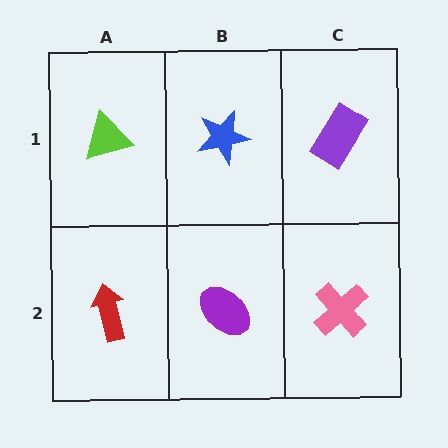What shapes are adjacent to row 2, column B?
A blue star (row 1, column B), a red arrow (row 2, column A), a pink cross (row 2, column C).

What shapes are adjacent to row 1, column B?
A purple ellipse (row 2, column B), a lime triangle (row 1, column A), a purple rectangle (row 1, column C).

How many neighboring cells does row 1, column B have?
3.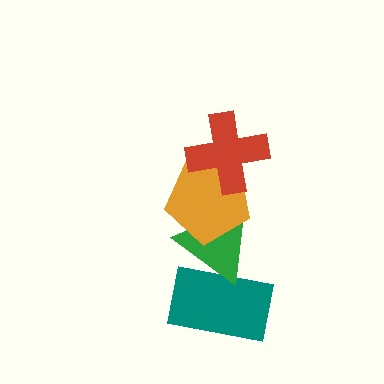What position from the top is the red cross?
The red cross is 1st from the top.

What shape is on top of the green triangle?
The orange pentagon is on top of the green triangle.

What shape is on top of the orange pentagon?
The red cross is on top of the orange pentagon.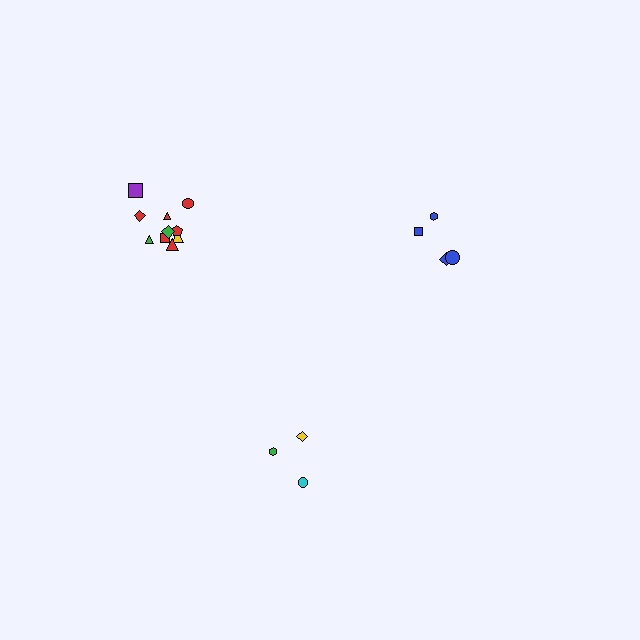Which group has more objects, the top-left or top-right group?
The top-left group.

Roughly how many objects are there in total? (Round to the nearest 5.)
Roughly 15 objects in total.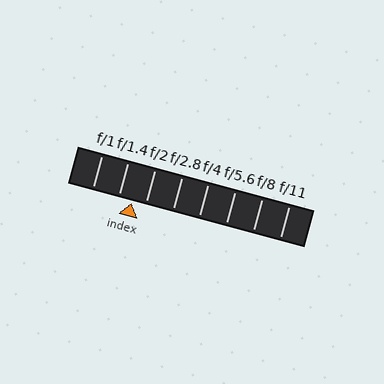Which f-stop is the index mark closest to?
The index mark is closest to f/1.4.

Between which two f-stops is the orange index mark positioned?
The index mark is between f/1.4 and f/2.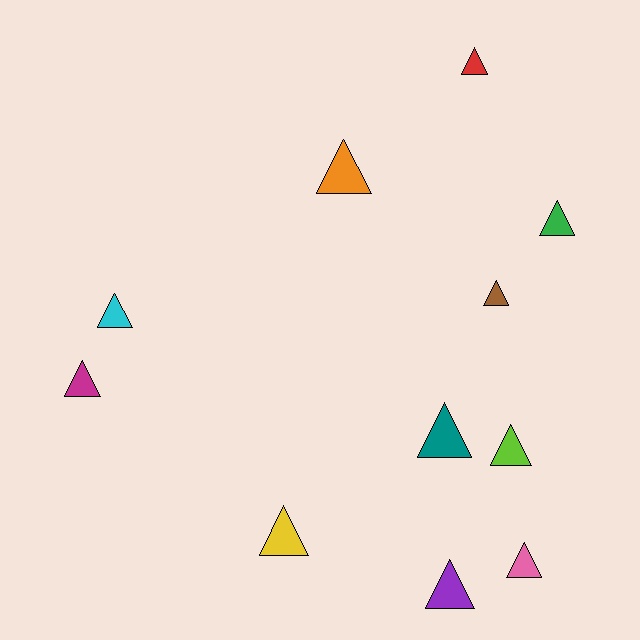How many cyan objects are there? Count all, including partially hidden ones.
There is 1 cyan object.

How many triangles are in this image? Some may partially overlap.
There are 11 triangles.